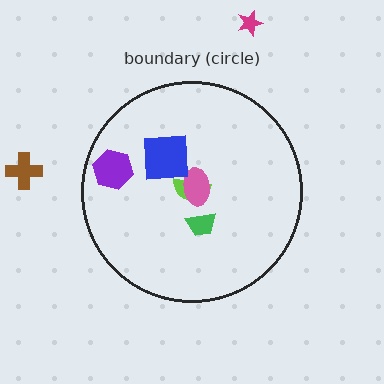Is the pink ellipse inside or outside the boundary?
Inside.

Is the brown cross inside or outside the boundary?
Outside.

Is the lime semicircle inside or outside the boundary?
Inside.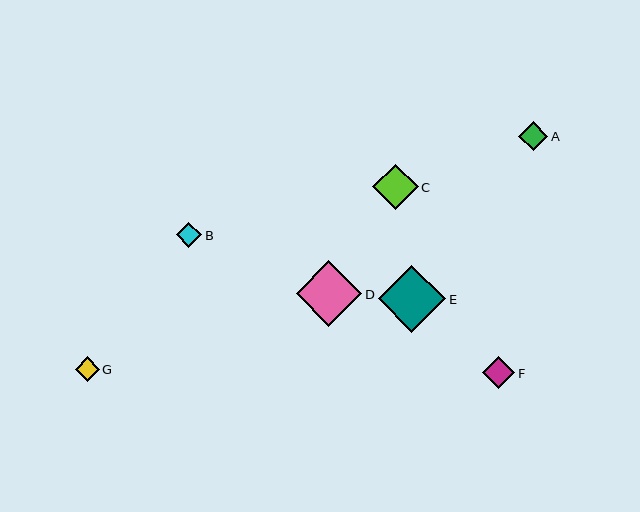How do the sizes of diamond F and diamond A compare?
Diamond F and diamond A are approximately the same size.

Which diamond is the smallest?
Diamond G is the smallest with a size of approximately 24 pixels.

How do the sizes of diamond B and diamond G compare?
Diamond B and diamond G are approximately the same size.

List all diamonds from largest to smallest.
From largest to smallest: E, D, C, F, A, B, G.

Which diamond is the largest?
Diamond E is the largest with a size of approximately 67 pixels.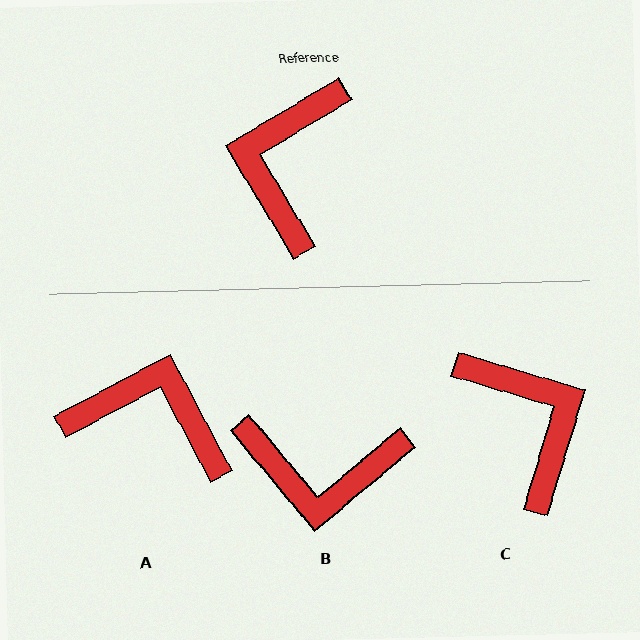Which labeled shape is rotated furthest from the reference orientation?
C, about 137 degrees away.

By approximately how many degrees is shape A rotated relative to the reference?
Approximately 93 degrees clockwise.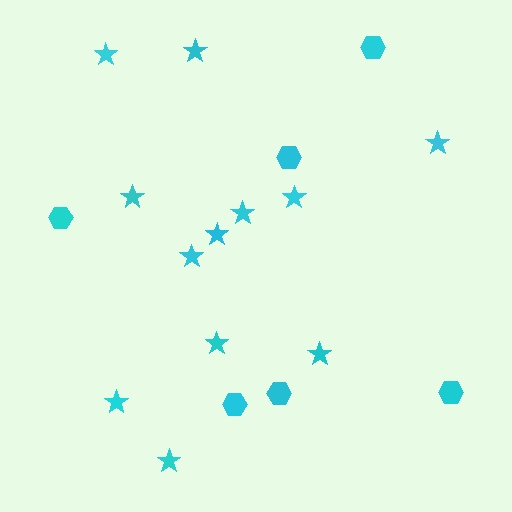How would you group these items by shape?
There are 2 groups: one group of hexagons (6) and one group of stars (12).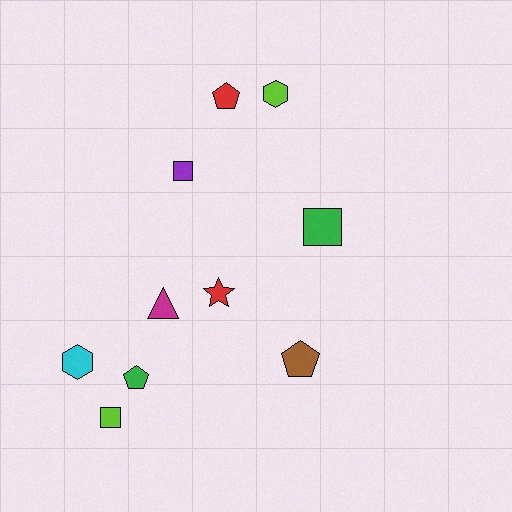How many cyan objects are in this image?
There is 1 cyan object.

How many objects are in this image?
There are 10 objects.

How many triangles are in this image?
There is 1 triangle.